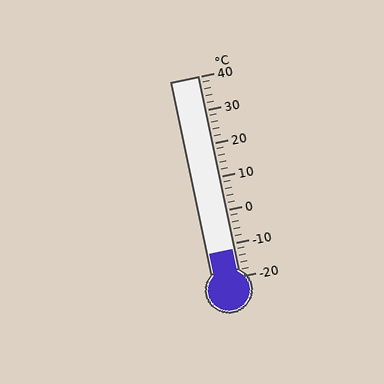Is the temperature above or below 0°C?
The temperature is below 0°C.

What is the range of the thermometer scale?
The thermometer scale ranges from -20°C to 40°C.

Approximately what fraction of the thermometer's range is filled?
The thermometer is filled to approximately 15% of its range.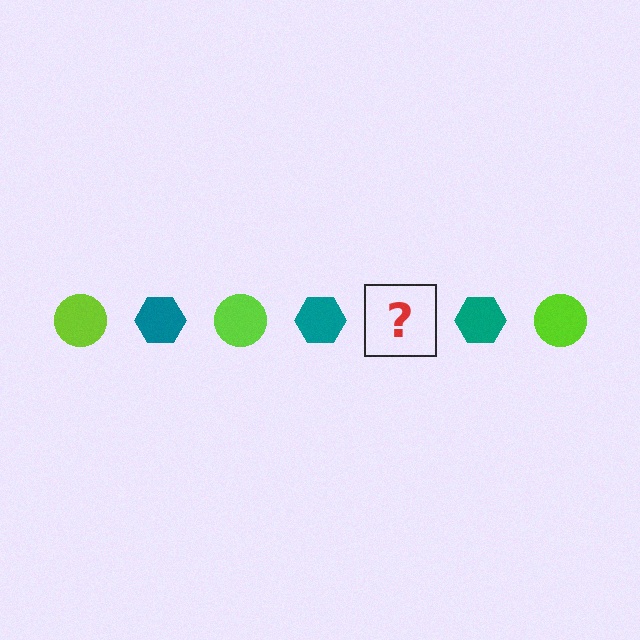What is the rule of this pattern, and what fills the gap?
The rule is that the pattern alternates between lime circle and teal hexagon. The gap should be filled with a lime circle.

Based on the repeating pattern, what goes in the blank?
The blank should be a lime circle.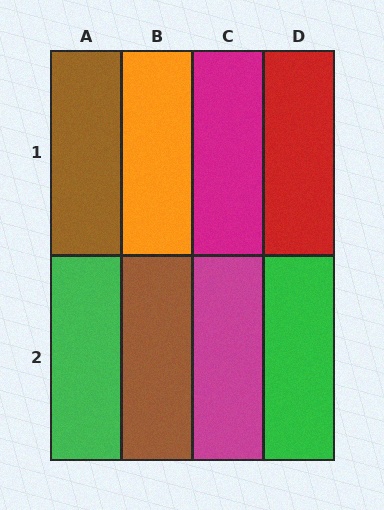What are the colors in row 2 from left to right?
Green, brown, magenta, green.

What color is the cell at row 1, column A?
Brown.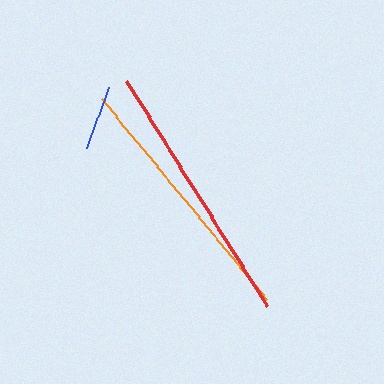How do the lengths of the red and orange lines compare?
The red and orange lines are approximately the same length.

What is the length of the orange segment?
The orange segment is approximately 259 pixels long.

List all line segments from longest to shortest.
From longest to shortest: red, orange, blue.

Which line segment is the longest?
The red line is the longest at approximately 265 pixels.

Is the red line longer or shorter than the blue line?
The red line is longer than the blue line.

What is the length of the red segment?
The red segment is approximately 265 pixels long.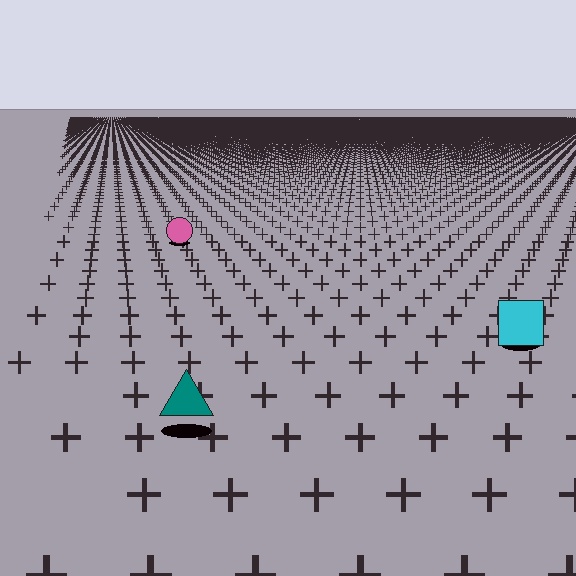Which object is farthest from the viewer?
The pink circle is farthest from the viewer. It appears smaller and the ground texture around it is denser.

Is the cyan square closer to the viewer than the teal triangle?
No. The teal triangle is closer — you can tell from the texture gradient: the ground texture is coarser near it.